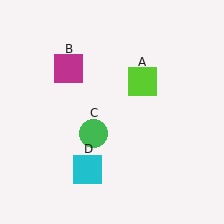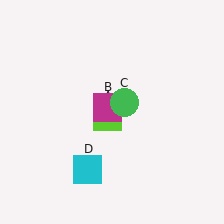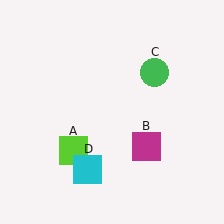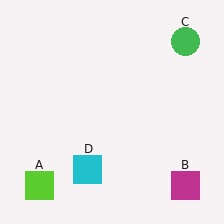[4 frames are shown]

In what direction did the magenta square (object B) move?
The magenta square (object B) moved down and to the right.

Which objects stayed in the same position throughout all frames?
Cyan square (object D) remained stationary.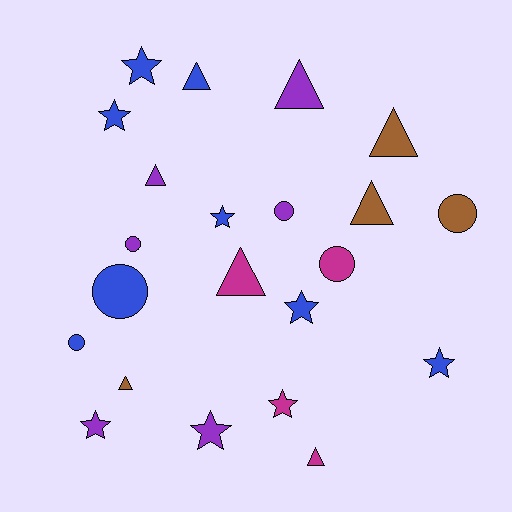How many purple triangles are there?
There are 2 purple triangles.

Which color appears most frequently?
Blue, with 8 objects.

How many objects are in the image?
There are 22 objects.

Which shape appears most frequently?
Star, with 8 objects.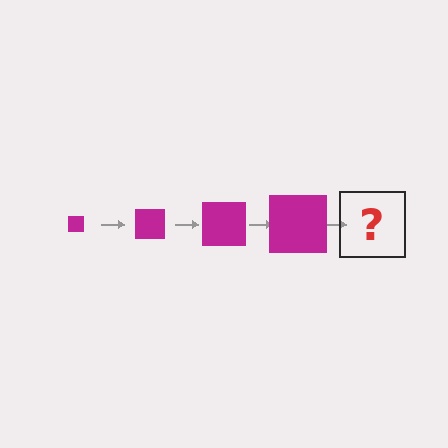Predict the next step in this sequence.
The next step is a magenta square, larger than the previous one.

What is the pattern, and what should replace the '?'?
The pattern is that the square gets progressively larger each step. The '?' should be a magenta square, larger than the previous one.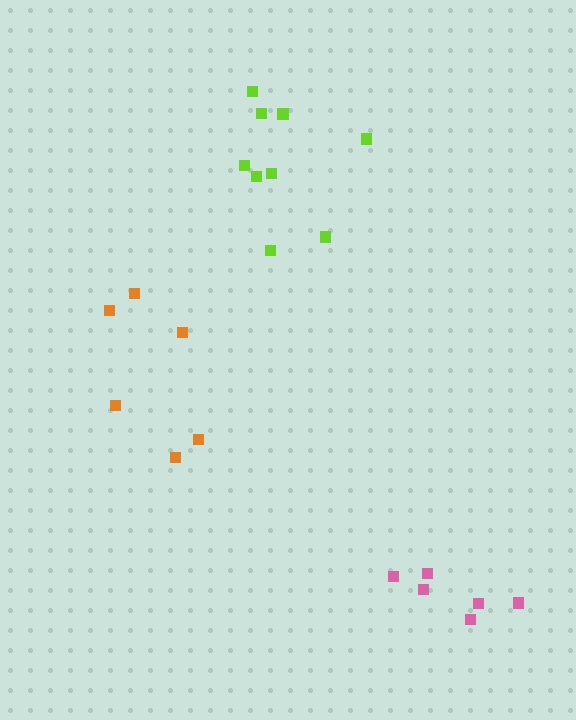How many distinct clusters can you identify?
There are 3 distinct clusters.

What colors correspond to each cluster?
The clusters are colored: lime, pink, orange.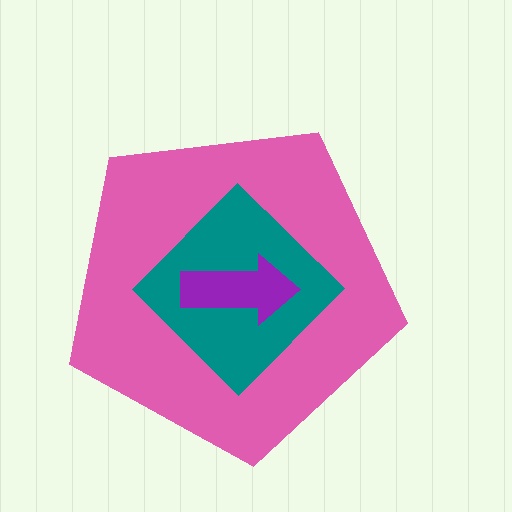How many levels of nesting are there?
3.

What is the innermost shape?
The purple arrow.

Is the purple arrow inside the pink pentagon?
Yes.